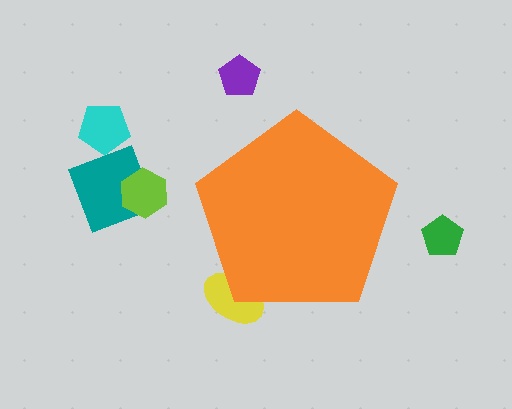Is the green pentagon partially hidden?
No, the green pentagon is fully visible.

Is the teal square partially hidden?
No, the teal square is fully visible.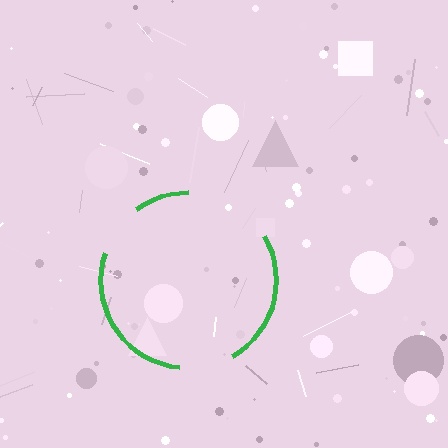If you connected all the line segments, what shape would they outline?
They would outline a circle.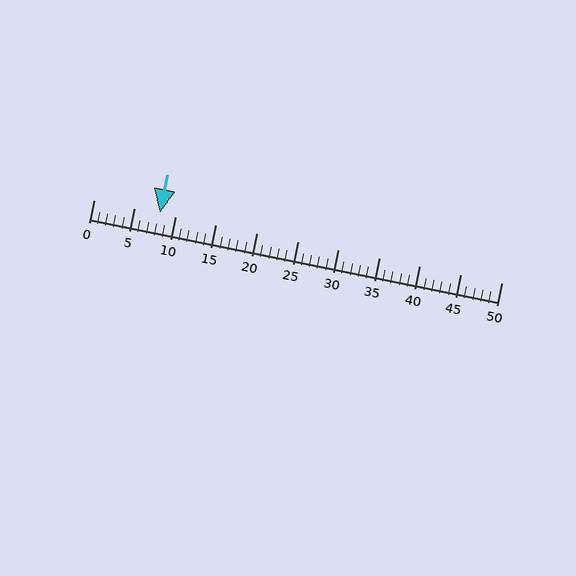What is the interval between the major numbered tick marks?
The major tick marks are spaced 5 units apart.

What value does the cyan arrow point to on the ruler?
The cyan arrow points to approximately 8.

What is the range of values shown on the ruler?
The ruler shows values from 0 to 50.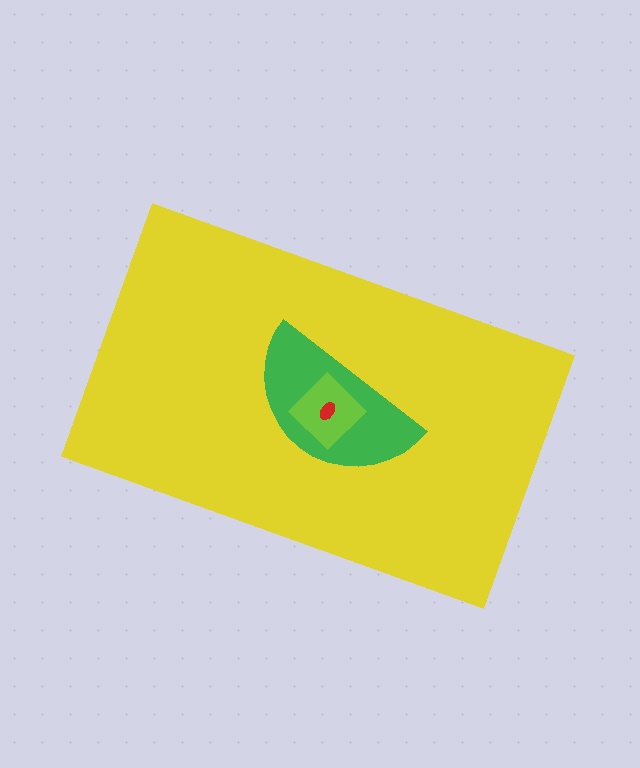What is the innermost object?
The red ellipse.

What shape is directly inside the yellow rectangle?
The green semicircle.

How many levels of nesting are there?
4.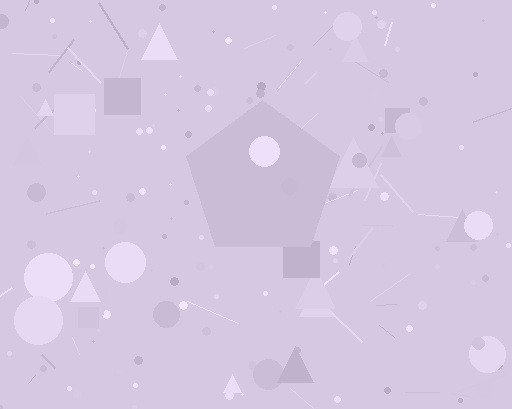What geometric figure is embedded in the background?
A pentagon is embedded in the background.